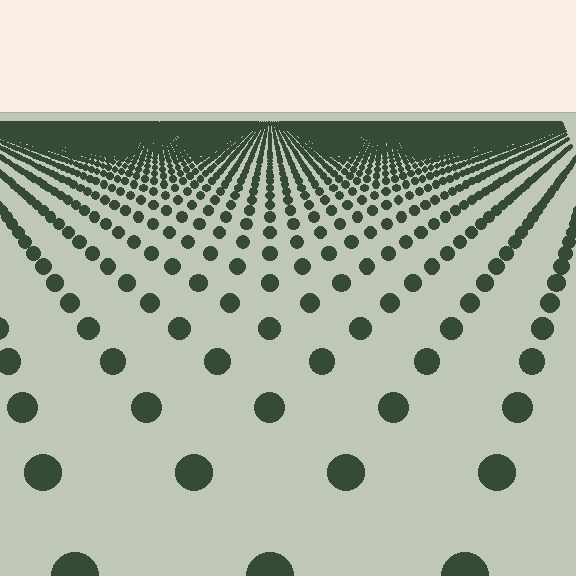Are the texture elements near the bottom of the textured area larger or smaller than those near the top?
Larger. Near the bottom, elements are closer to the viewer and appear at a bigger on-screen size.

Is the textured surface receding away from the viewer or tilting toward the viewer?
The surface is receding away from the viewer. Texture elements get smaller and denser toward the top.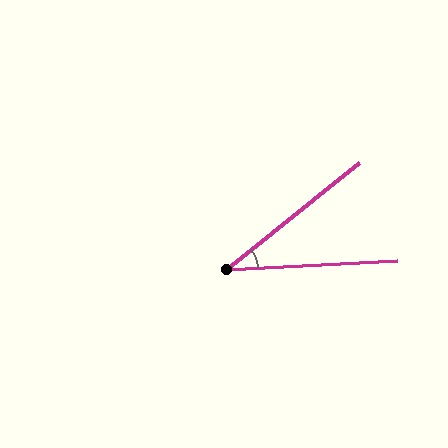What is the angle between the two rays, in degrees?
Approximately 36 degrees.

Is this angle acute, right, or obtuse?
It is acute.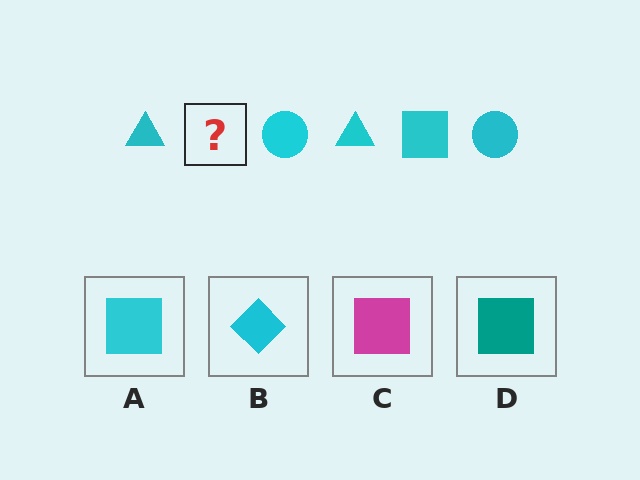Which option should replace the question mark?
Option A.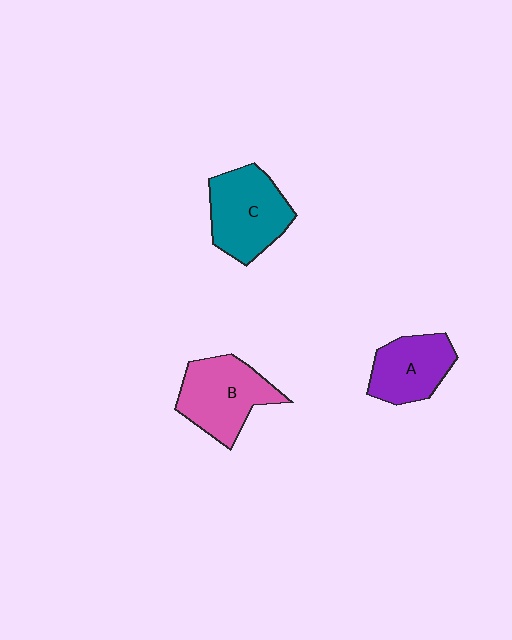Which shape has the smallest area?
Shape A (purple).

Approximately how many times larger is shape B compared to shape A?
Approximately 1.3 times.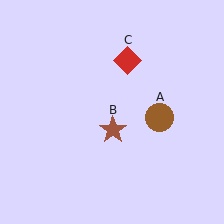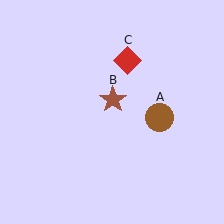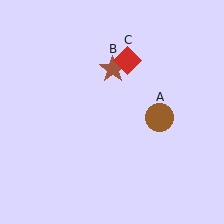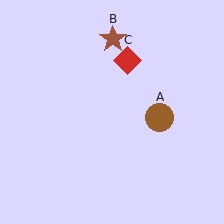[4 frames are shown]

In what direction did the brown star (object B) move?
The brown star (object B) moved up.